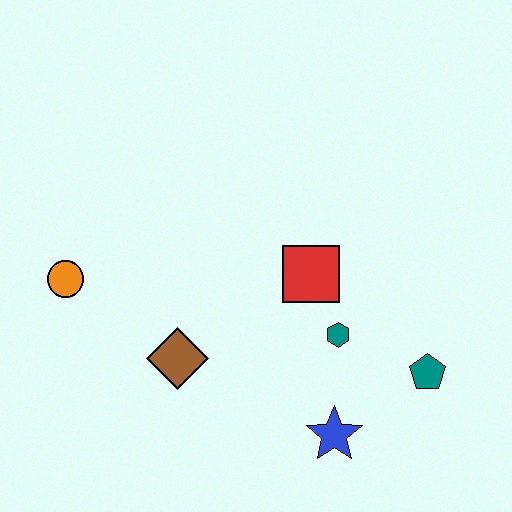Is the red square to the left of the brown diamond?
No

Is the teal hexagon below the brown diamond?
No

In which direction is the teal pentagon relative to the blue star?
The teal pentagon is to the right of the blue star.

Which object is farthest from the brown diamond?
The teal pentagon is farthest from the brown diamond.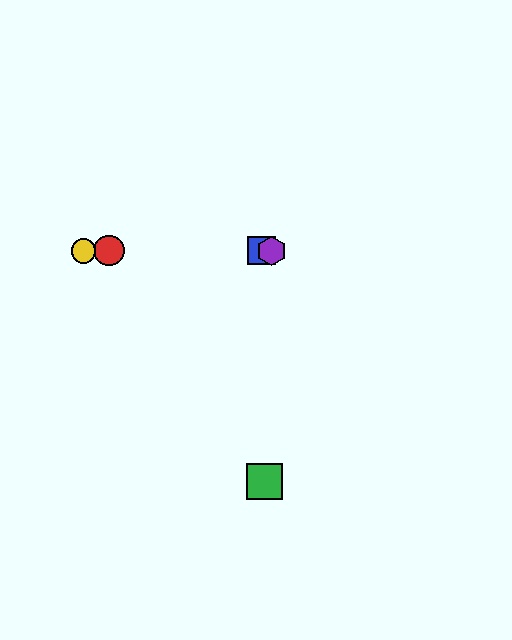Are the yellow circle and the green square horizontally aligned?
No, the yellow circle is at y≈251 and the green square is at y≈482.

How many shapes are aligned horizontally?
4 shapes (the red circle, the blue square, the yellow circle, the purple hexagon) are aligned horizontally.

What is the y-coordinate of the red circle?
The red circle is at y≈251.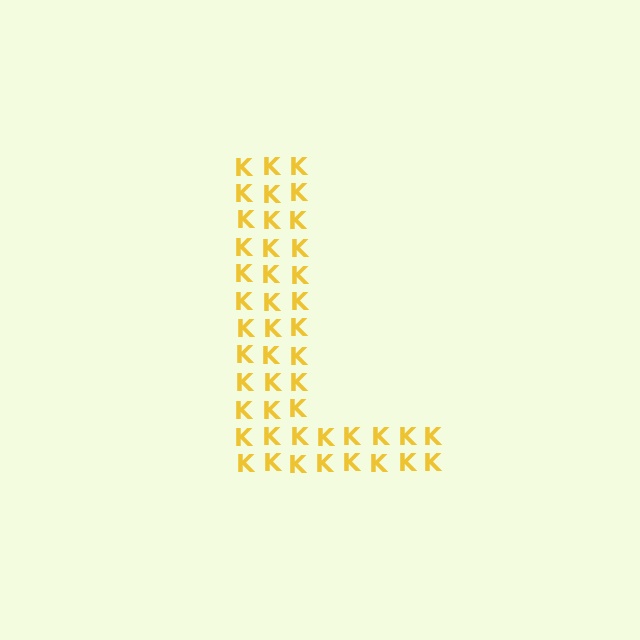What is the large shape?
The large shape is the letter L.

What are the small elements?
The small elements are letter K's.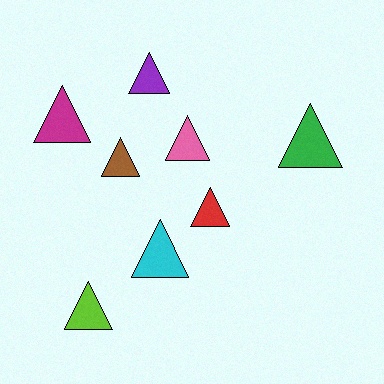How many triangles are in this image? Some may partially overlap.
There are 8 triangles.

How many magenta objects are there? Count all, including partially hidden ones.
There is 1 magenta object.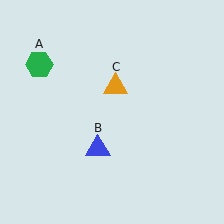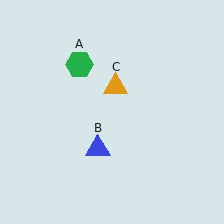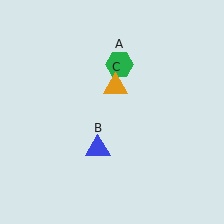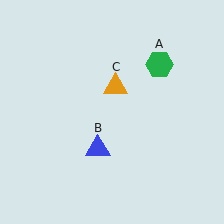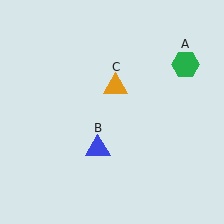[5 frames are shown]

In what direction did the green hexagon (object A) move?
The green hexagon (object A) moved right.